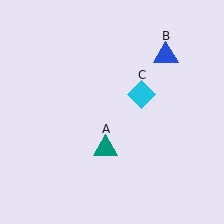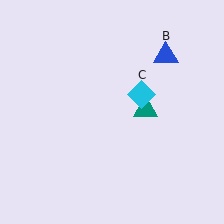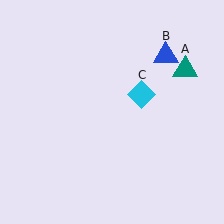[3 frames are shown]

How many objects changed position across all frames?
1 object changed position: teal triangle (object A).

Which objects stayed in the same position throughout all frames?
Blue triangle (object B) and cyan diamond (object C) remained stationary.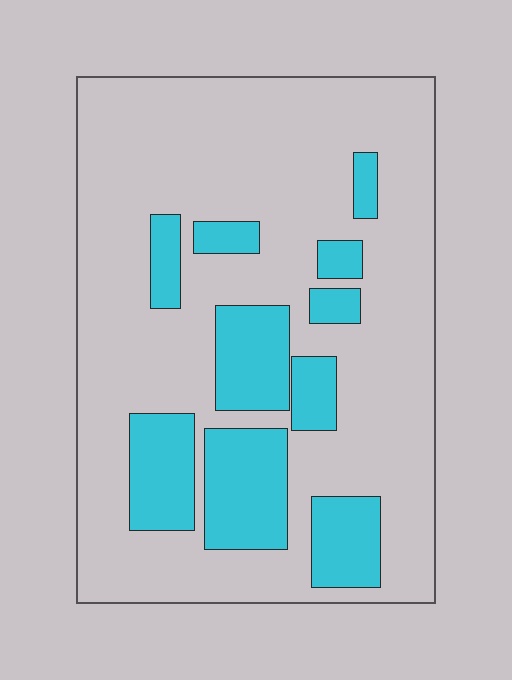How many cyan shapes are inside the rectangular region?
10.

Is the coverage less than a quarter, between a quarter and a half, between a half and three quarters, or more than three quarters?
Less than a quarter.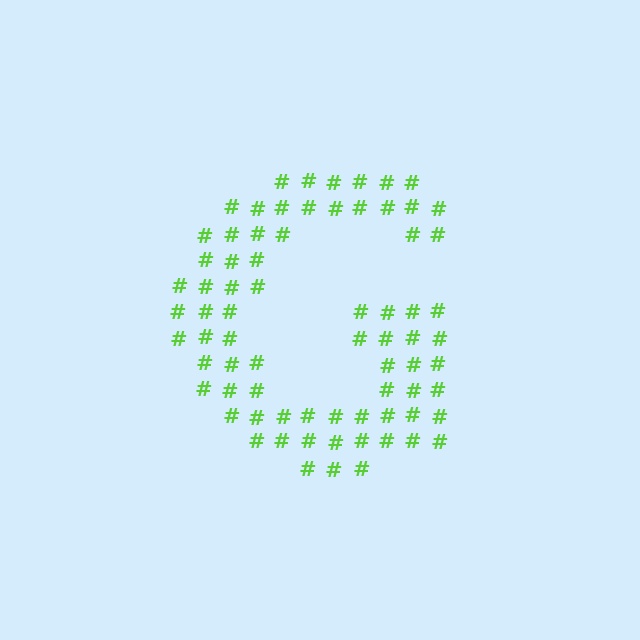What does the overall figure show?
The overall figure shows the letter G.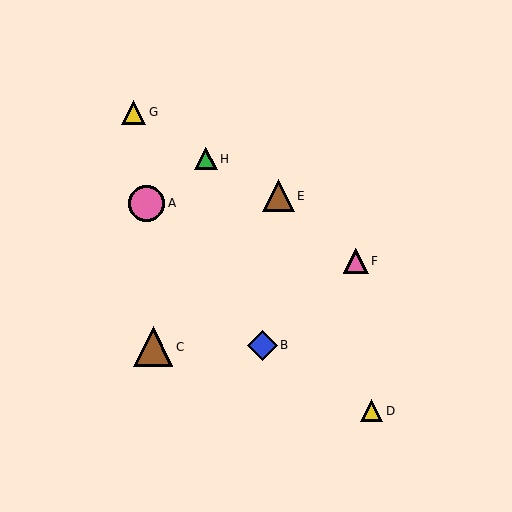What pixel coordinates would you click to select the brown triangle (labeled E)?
Click at (278, 196) to select the brown triangle E.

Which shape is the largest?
The brown triangle (labeled C) is the largest.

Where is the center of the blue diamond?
The center of the blue diamond is at (262, 345).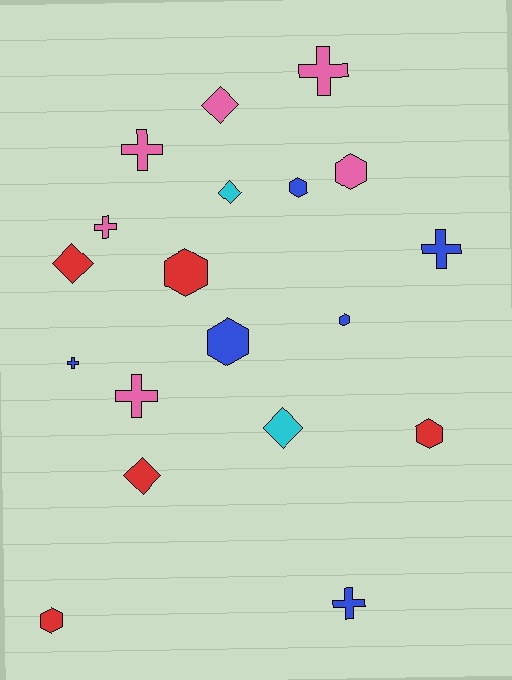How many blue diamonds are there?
There are no blue diamonds.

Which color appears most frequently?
Pink, with 6 objects.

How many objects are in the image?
There are 19 objects.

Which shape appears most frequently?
Hexagon, with 7 objects.